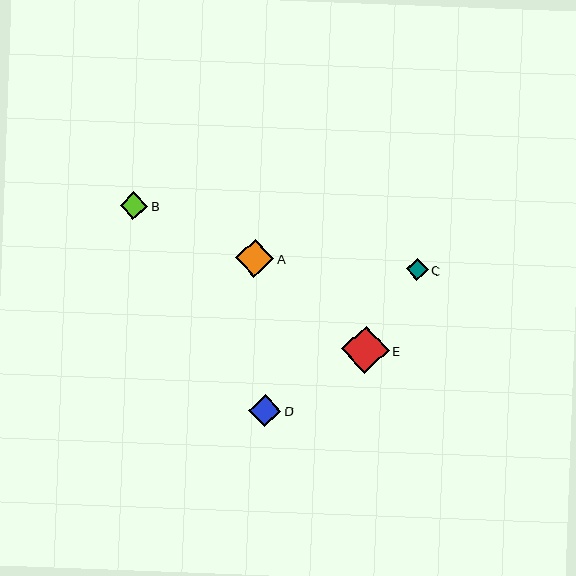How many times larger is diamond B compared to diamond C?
Diamond B is approximately 1.3 times the size of diamond C.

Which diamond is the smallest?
Diamond C is the smallest with a size of approximately 21 pixels.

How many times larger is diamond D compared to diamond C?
Diamond D is approximately 1.5 times the size of diamond C.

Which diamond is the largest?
Diamond E is the largest with a size of approximately 48 pixels.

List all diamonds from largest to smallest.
From largest to smallest: E, A, D, B, C.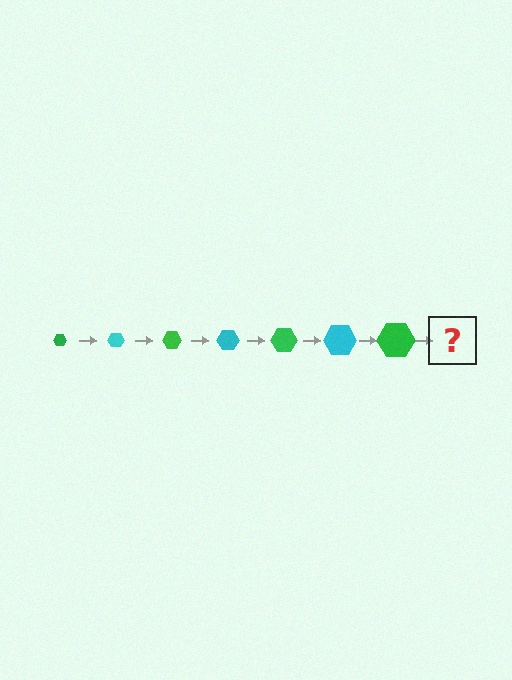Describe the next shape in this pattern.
It should be a cyan hexagon, larger than the previous one.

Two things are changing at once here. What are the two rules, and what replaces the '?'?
The two rules are that the hexagon grows larger each step and the color cycles through green and cyan. The '?' should be a cyan hexagon, larger than the previous one.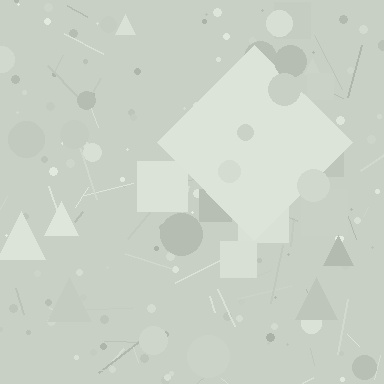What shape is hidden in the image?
A diamond is hidden in the image.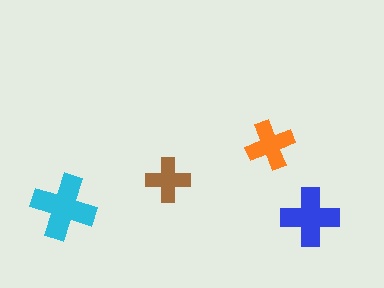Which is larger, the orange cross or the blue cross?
The blue one.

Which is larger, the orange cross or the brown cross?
The orange one.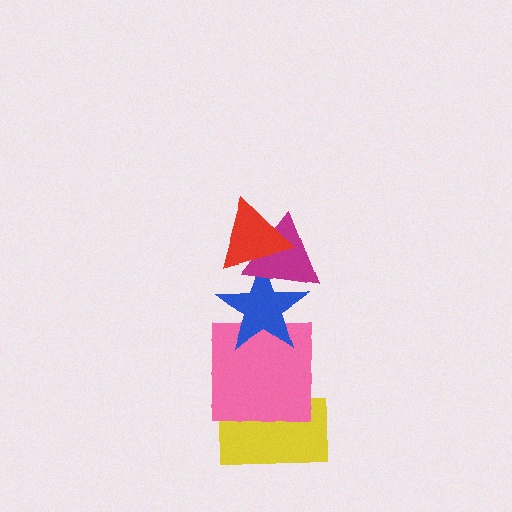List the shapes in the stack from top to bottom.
From top to bottom: the red triangle, the magenta triangle, the blue star, the pink square, the yellow rectangle.